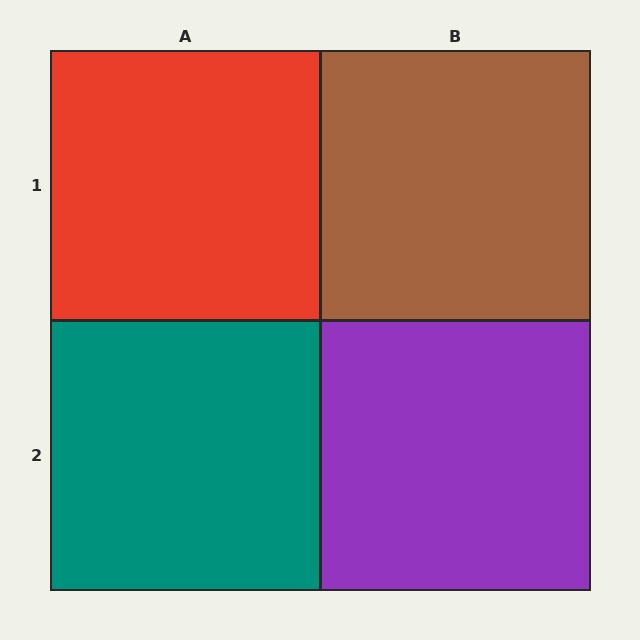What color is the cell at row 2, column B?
Purple.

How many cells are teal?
1 cell is teal.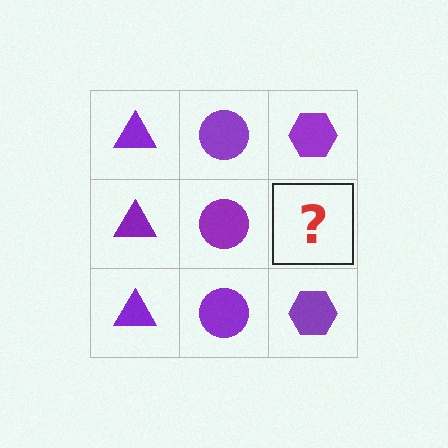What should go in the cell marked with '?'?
The missing cell should contain a purple hexagon.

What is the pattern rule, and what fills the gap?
The rule is that each column has a consistent shape. The gap should be filled with a purple hexagon.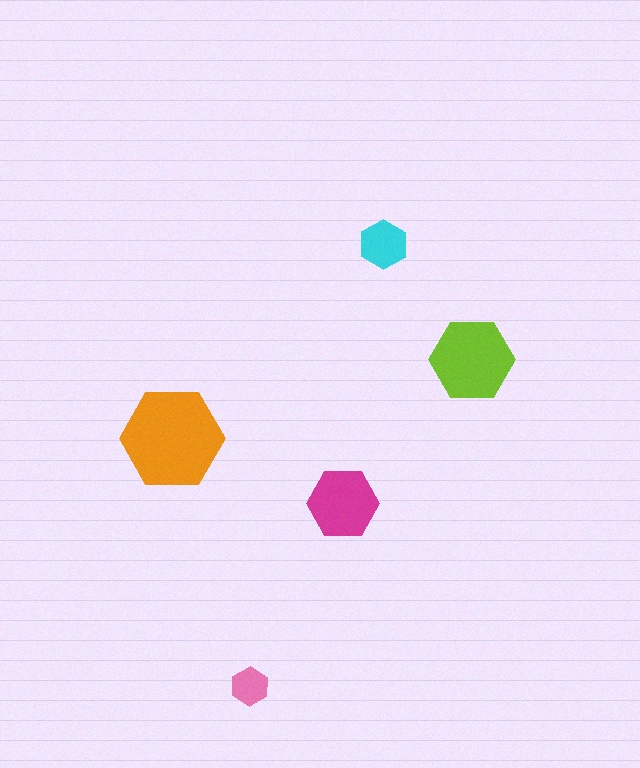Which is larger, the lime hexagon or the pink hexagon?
The lime one.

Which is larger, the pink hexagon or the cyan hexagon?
The cyan one.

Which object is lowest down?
The pink hexagon is bottommost.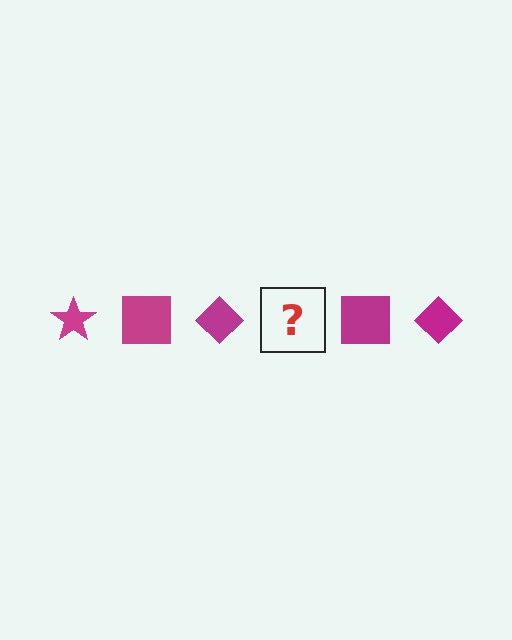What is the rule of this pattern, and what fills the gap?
The rule is that the pattern cycles through star, square, diamond shapes in magenta. The gap should be filled with a magenta star.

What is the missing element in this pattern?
The missing element is a magenta star.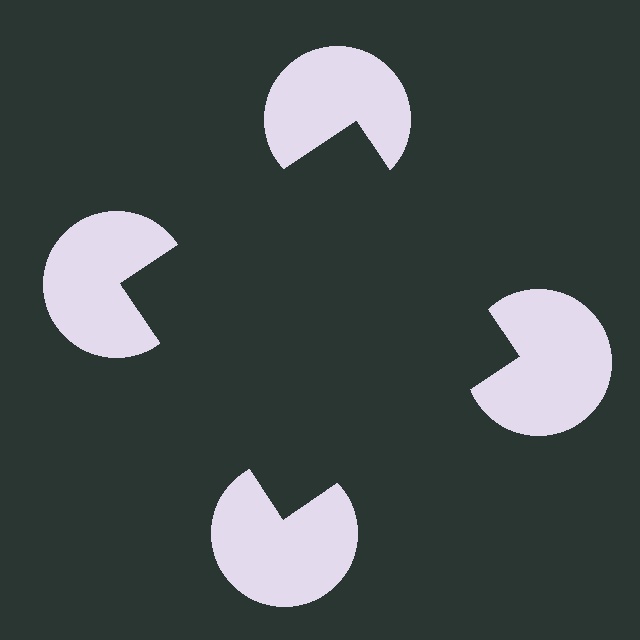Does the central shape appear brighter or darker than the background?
It typically appears slightly darker than the background, even though no actual brightness change is drawn.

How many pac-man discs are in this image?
There are 4 — one at each vertex of the illusory square.